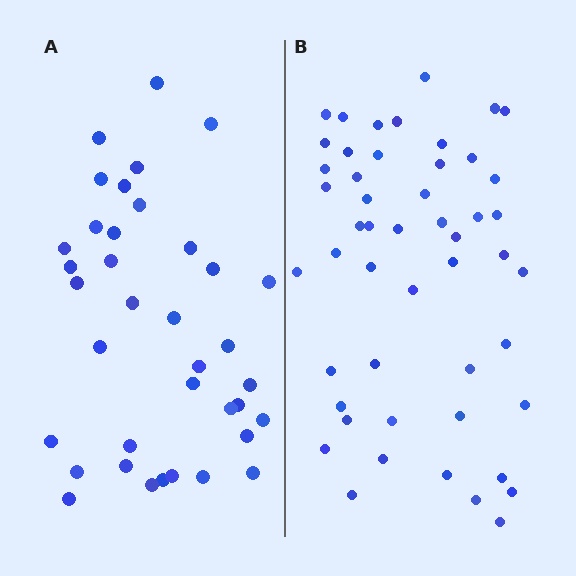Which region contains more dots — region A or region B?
Region B (the right region) has more dots.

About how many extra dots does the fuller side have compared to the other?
Region B has approximately 15 more dots than region A.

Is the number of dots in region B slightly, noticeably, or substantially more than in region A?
Region B has noticeably more, but not dramatically so. The ratio is roughly 1.4 to 1.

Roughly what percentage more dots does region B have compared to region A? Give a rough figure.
About 35% more.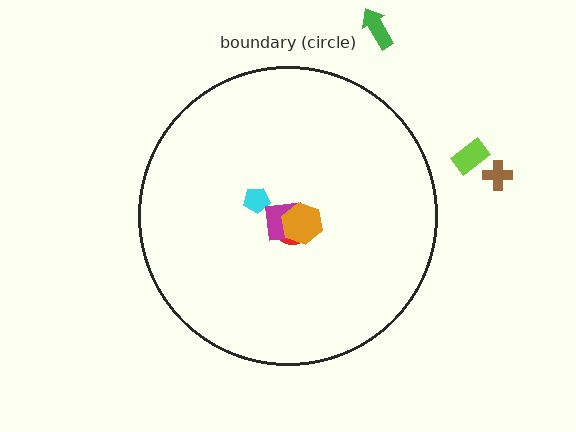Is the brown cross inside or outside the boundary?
Outside.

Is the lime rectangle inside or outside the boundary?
Outside.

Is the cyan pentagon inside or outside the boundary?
Inside.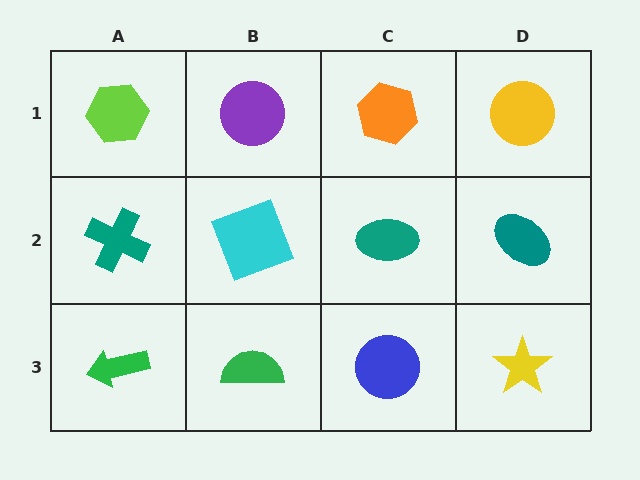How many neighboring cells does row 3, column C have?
3.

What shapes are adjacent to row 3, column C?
A teal ellipse (row 2, column C), a green semicircle (row 3, column B), a yellow star (row 3, column D).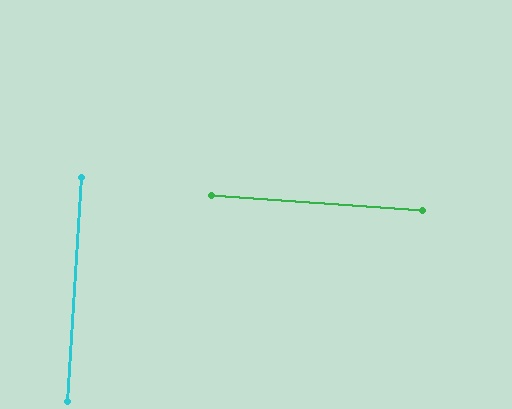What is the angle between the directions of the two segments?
Approximately 90 degrees.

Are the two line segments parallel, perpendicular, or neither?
Perpendicular — they meet at approximately 90°.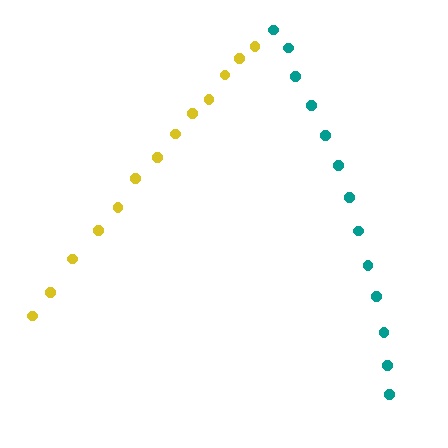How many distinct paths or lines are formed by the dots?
There are 2 distinct paths.